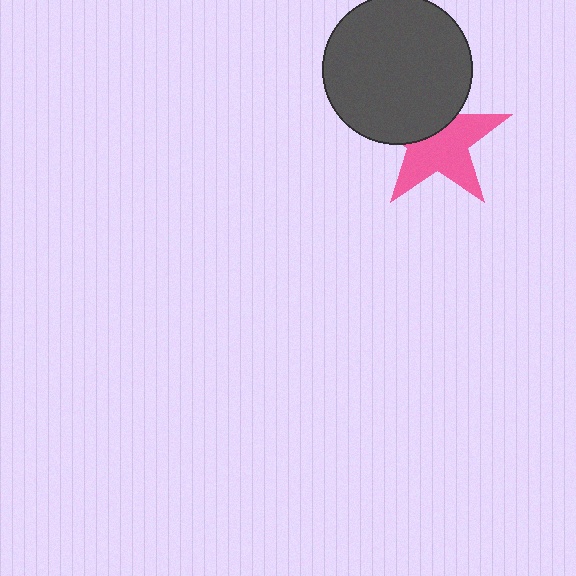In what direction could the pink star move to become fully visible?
The pink star could move down. That would shift it out from behind the dark gray circle entirely.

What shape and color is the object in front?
The object in front is a dark gray circle.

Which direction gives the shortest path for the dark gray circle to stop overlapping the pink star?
Moving up gives the shortest separation.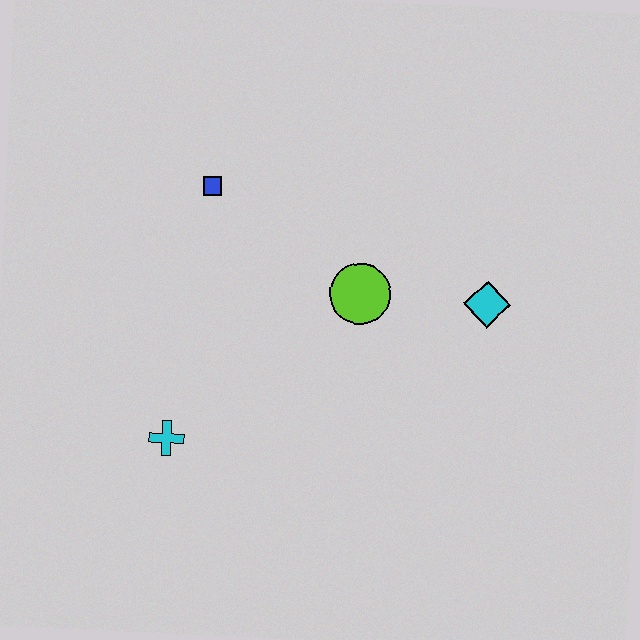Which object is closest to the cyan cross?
The lime circle is closest to the cyan cross.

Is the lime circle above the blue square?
No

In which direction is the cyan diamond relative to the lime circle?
The cyan diamond is to the right of the lime circle.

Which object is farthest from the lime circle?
The cyan cross is farthest from the lime circle.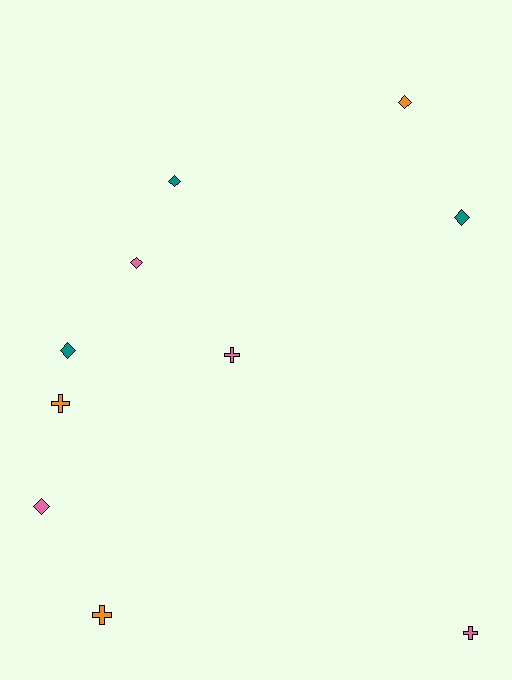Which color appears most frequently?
Pink, with 4 objects.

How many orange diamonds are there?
There is 1 orange diamond.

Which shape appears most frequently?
Diamond, with 6 objects.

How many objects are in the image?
There are 10 objects.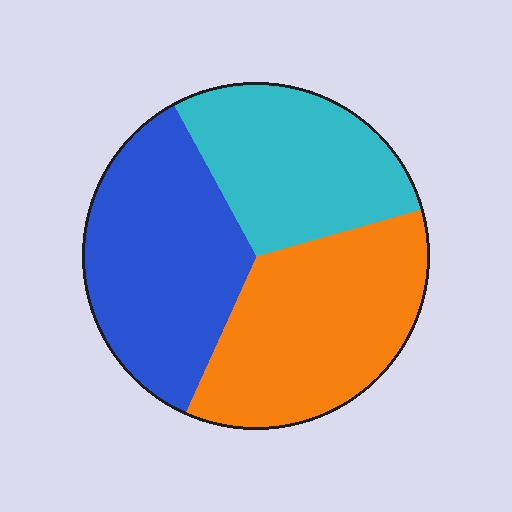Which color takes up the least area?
Cyan, at roughly 30%.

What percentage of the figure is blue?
Blue takes up between a third and a half of the figure.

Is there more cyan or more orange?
Orange.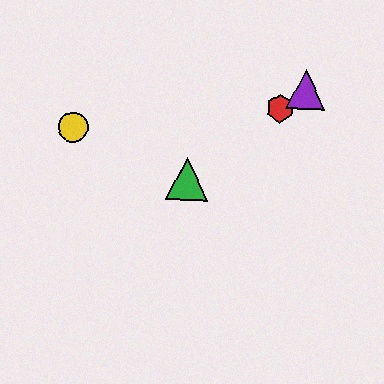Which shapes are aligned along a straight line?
The red hexagon, the blue triangle, the green triangle, the purple triangle are aligned along a straight line.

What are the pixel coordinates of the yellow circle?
The yellow circle is at (73, 127).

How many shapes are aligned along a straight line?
4 shapes (the red hexagon, the blue triangle, the green triangle, the purple triangle) are aligned along a straight line.